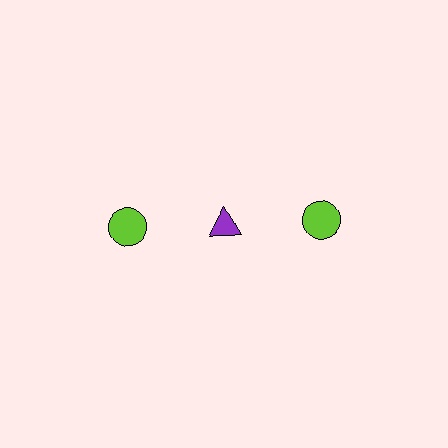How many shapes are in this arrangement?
There are 3 shapes arranged in a grid pattern.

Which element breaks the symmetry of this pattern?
The purple triangle in the top row, second from left column breaks the symmetry. All other shapes are lime circles.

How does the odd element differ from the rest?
It differs in both color (purple instead of lime) and shape (triangle instead of circle).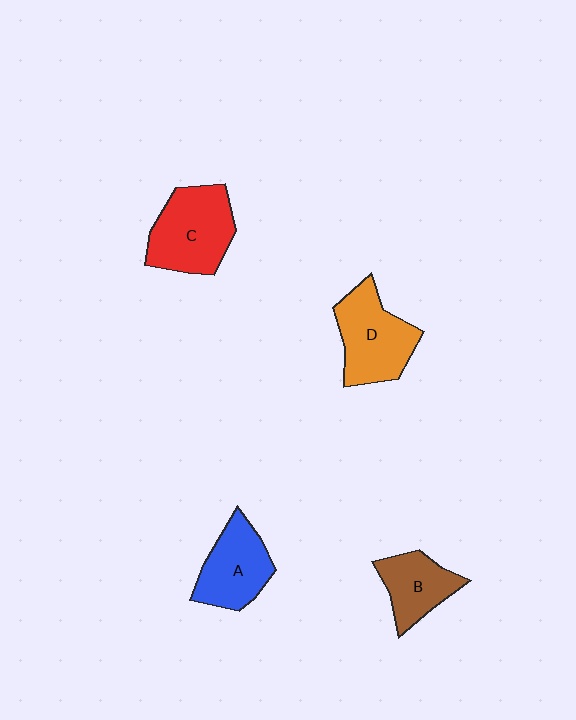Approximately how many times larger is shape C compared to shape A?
Approximately 1.2 times.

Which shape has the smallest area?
Shape B (brown).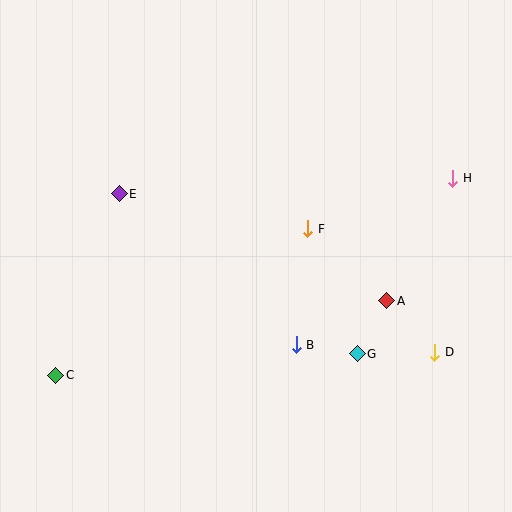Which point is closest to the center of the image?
Point F at (308, 229) is closest to the center.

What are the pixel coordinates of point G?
Point G is at (357, 354).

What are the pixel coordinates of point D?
Point D is at (435, 352).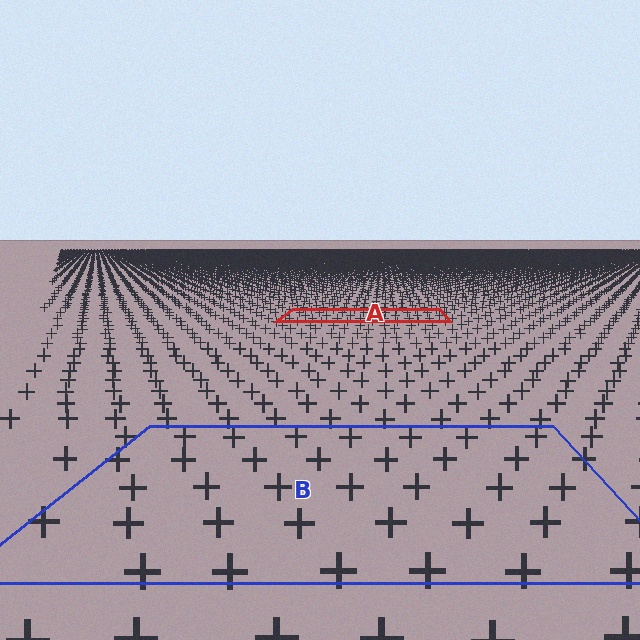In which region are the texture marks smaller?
The texture marks are smaller in region A, because it is farther away.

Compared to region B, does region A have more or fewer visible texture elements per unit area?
Region A has more texture elements per unit area — they are packed more densely because it is farther away.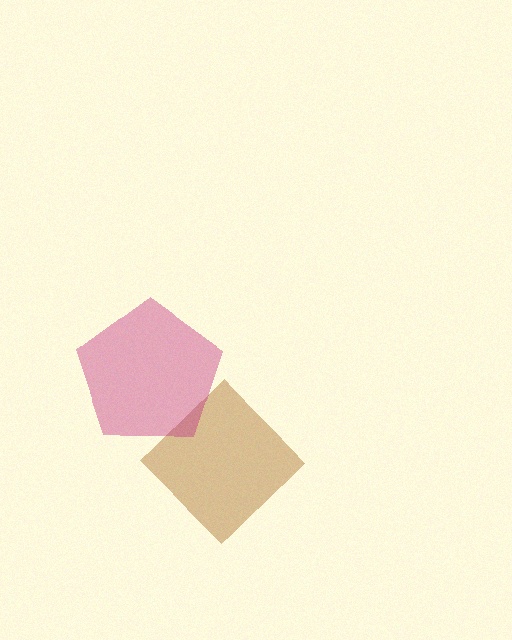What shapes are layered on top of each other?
The layered shapes are: a brown diamond, a magenta pentagon.